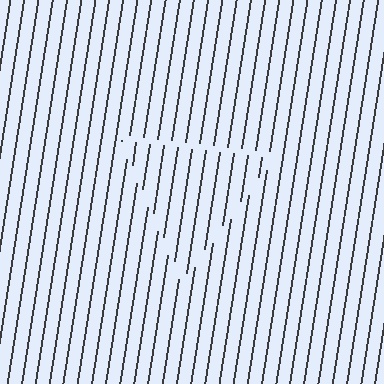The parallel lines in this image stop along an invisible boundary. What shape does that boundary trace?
An illusory triangle. The interior of the shape contains the same grating, shifted by half a period — the contour is defined by the phase discontinuity where line-ends from the inner and outer gratings abut.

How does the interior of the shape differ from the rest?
The interior of the shape contains the same grating, shifted by half a period — the contour is defined by the phase discontinuity where line-ends from the inner and outer gratings abut.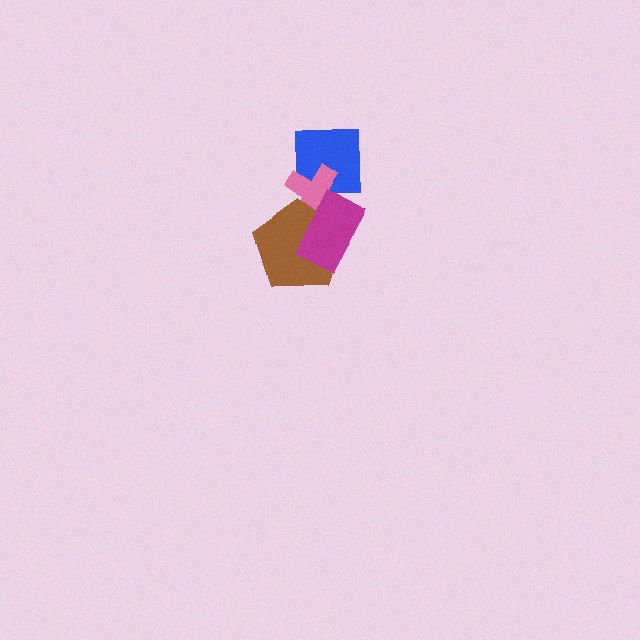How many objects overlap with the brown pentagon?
2 objects overlap with the brown pentagon.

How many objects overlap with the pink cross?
3 objects overlap with the pink cross.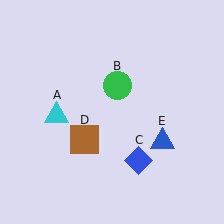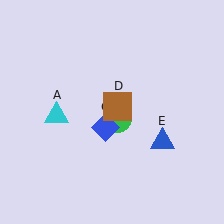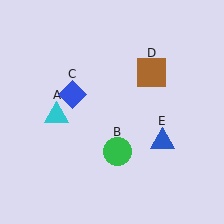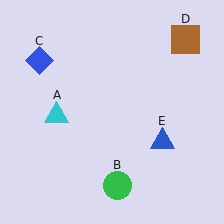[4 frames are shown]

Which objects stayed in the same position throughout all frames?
Cyan triangle (object A) and blue triangle (object E) remained stationary.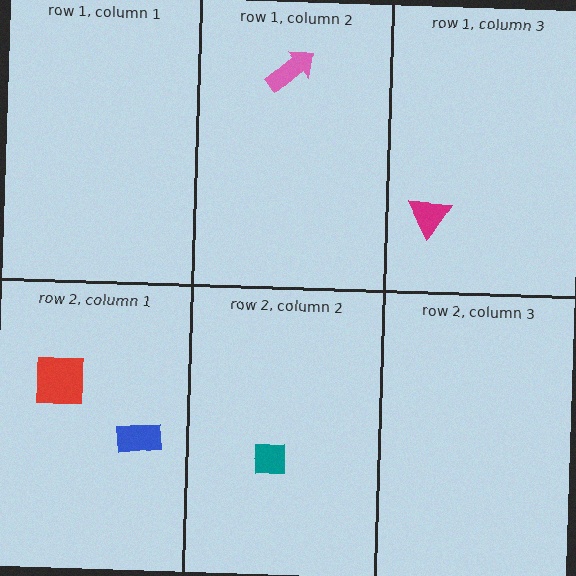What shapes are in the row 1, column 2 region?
The pink arrow.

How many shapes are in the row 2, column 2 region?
1.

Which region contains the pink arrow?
The row 1, column 2 region.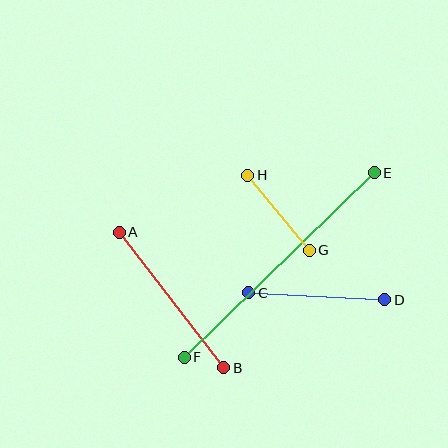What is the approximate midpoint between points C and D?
The midpoint is at approximately (317, 296) pixels.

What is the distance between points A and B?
The distance is approximately 171 pixels.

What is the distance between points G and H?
The distance is approximately 97 pixels.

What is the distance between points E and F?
The distance is approximately 265 pixels.